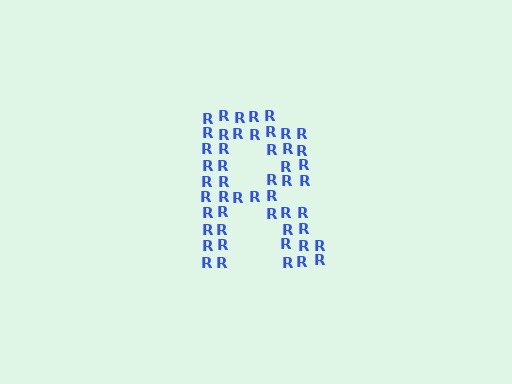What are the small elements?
The small elements are letter R's.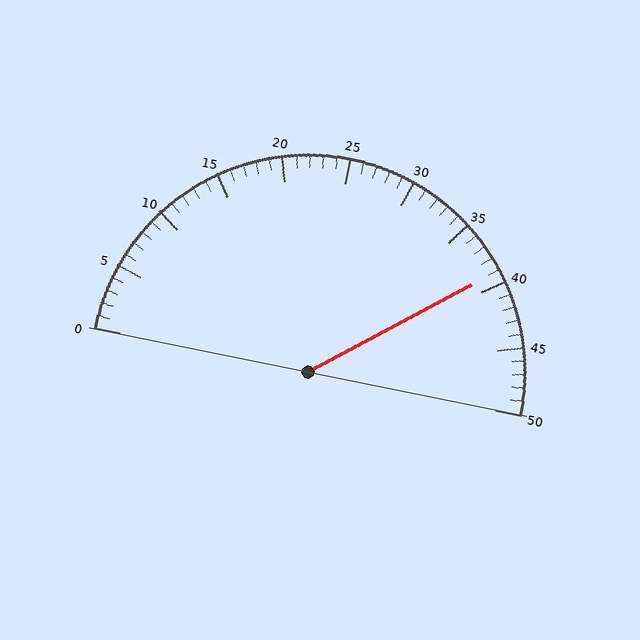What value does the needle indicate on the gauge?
The needle indicates approximately 39.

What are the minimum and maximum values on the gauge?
The gauge ranges from 0 to 50.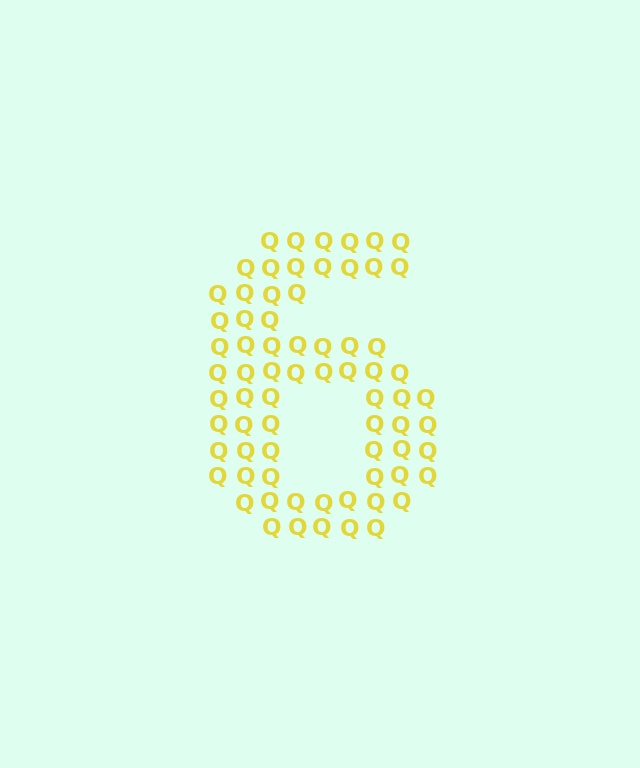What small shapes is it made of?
It is made of small letter Q's.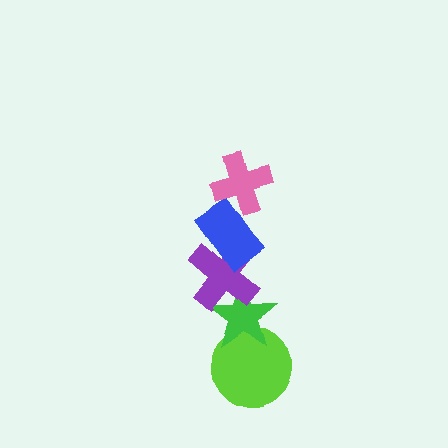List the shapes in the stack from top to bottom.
From top to bottom: the pink cross, the blue rectangle, the purple cross, the green star, the lime circle.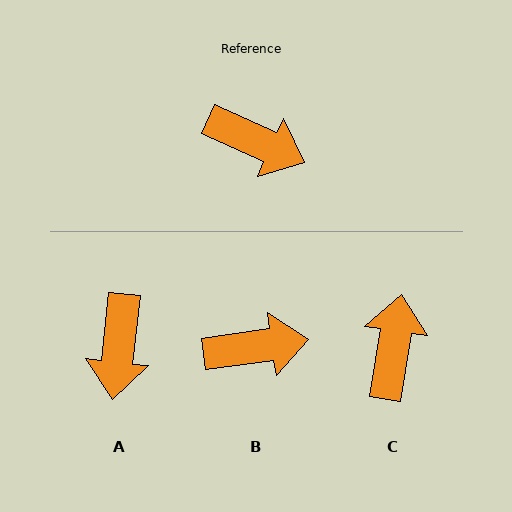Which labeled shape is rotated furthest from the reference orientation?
C, about 105 degrees away.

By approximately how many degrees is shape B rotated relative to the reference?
Approximately 32 degrees counter-clockwise.